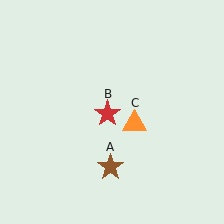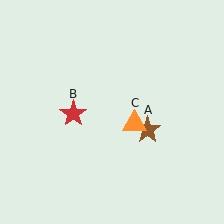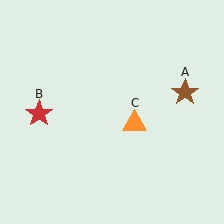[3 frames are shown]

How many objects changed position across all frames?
2 objects changed position: brown star (object A), red star (object B).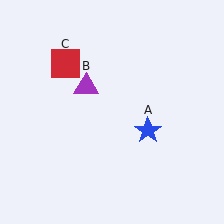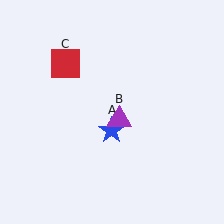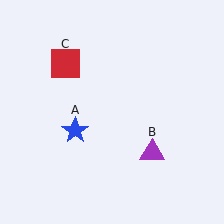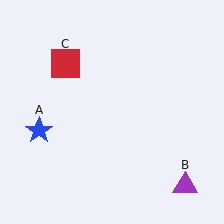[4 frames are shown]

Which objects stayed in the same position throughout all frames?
Red square (object C) remained stationary.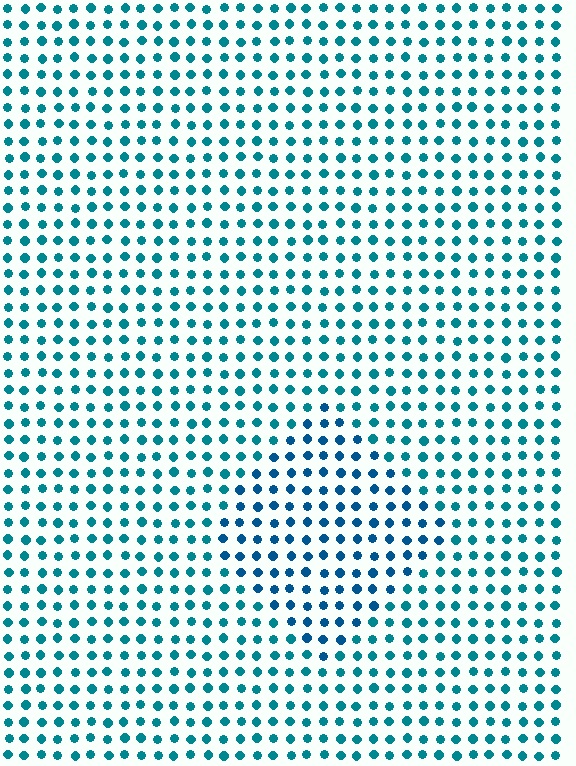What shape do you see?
I see a diamond.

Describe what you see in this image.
The image is filled with small teal elements in a uniform arrangement. A diamond-shaped region is visible where the elements are tinted to a slightly different hue, forming a subtle color boundary.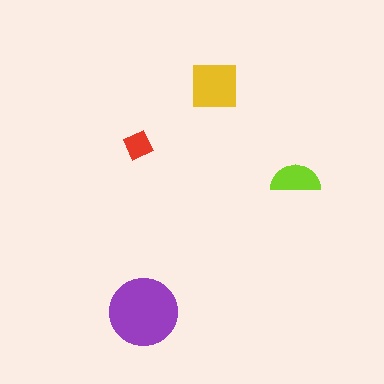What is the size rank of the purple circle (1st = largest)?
1st.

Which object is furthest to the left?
The red diamond is leftmost.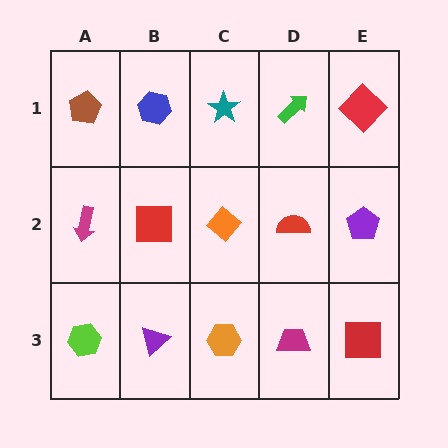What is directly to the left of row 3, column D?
An orange hexagon.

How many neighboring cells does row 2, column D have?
4.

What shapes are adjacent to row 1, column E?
A purple pentagon (row 2, column E), a green arrow (row 1, column D).